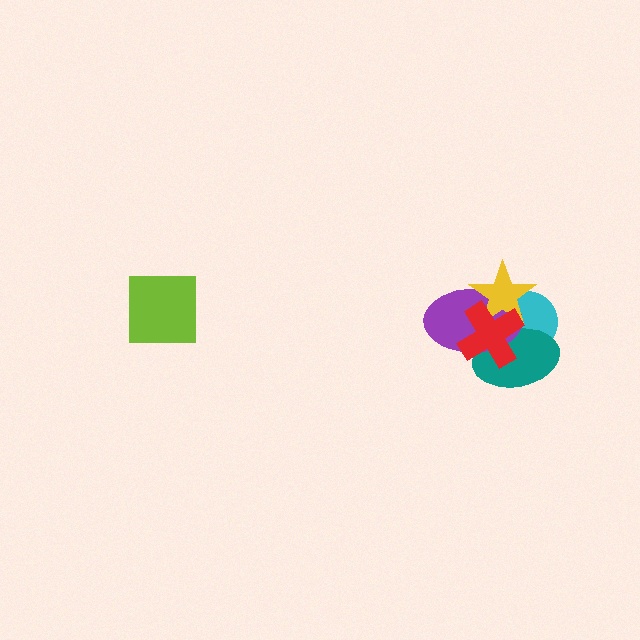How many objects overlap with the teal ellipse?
4 objects overlap with the teal ellipse.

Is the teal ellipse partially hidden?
Yes, it is partially covered by another shape.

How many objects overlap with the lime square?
0 objects overlap with the lime square.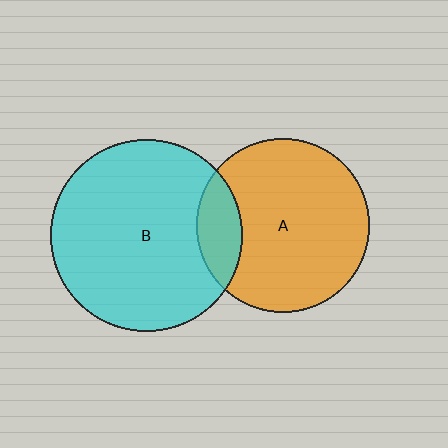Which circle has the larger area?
Circle B (cyan).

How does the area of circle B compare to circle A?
Approximately 1.2 times.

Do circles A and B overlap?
Yes.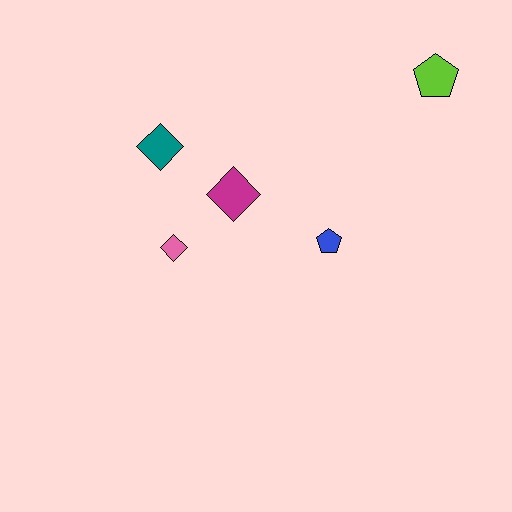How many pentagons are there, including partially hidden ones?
There are 2 pentagons.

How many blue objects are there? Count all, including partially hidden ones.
There is 1 blue object.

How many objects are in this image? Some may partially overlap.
There are 5 objects.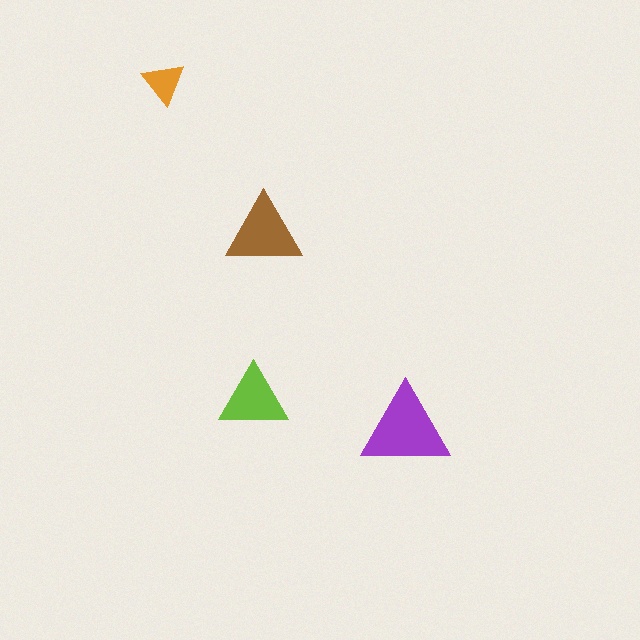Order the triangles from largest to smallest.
the purple one, the brown one, the lime one, the orange one.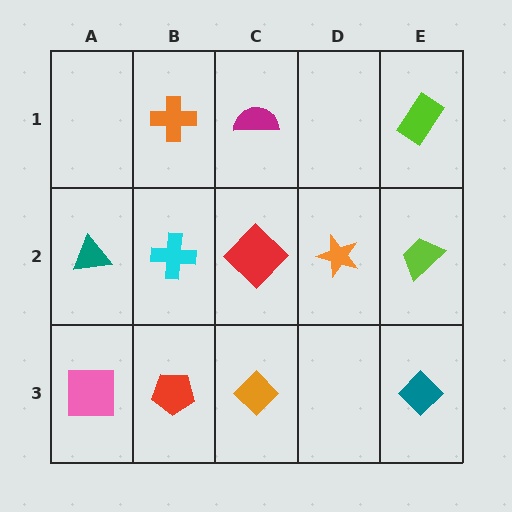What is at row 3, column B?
A red pentagon.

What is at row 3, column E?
A teal diamond.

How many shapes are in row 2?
5 shapes.